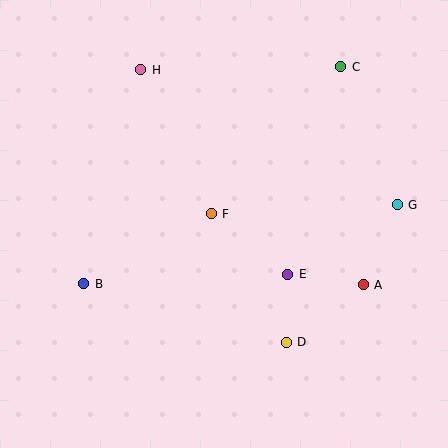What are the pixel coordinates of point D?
Point D is at (286, 342).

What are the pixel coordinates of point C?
Point C is at (341, 67).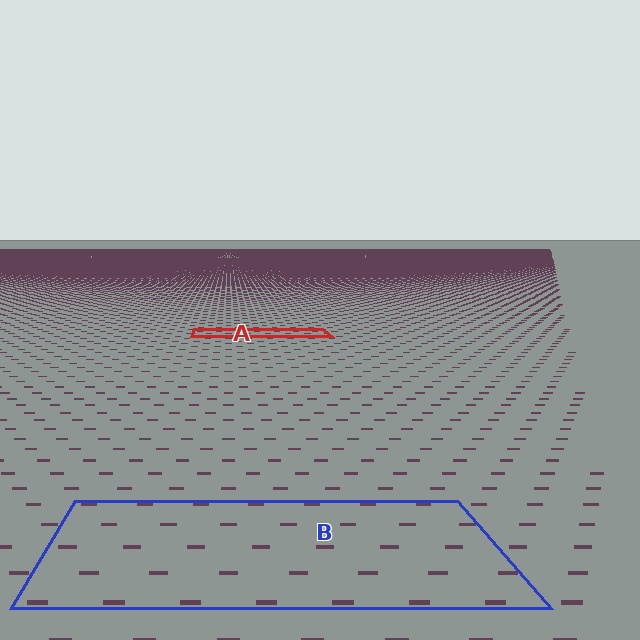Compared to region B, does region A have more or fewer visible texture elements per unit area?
Region A has more texture elements per unit area — they are packed more densely because it is farther away.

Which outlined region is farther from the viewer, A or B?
Region A is farther from the viewer — the texture elements inside it appear smaller and more densely packed.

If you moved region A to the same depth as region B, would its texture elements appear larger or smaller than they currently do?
They would appear larger. At a closer depth, the same texture elements are projected at a bigger on-screen size.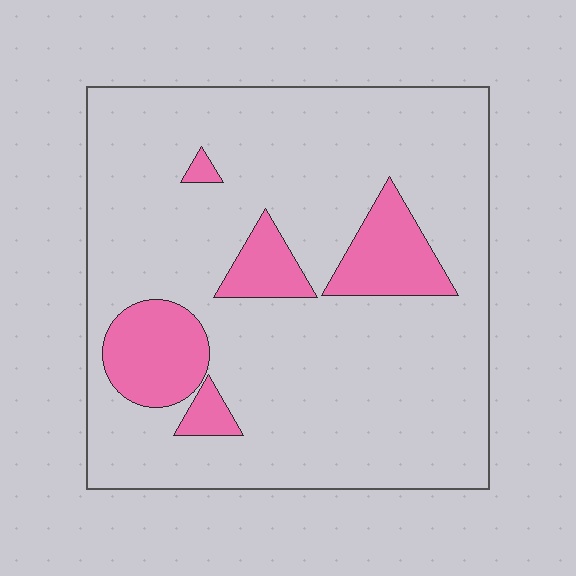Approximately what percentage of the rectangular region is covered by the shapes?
Approximately 15%.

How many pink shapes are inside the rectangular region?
5.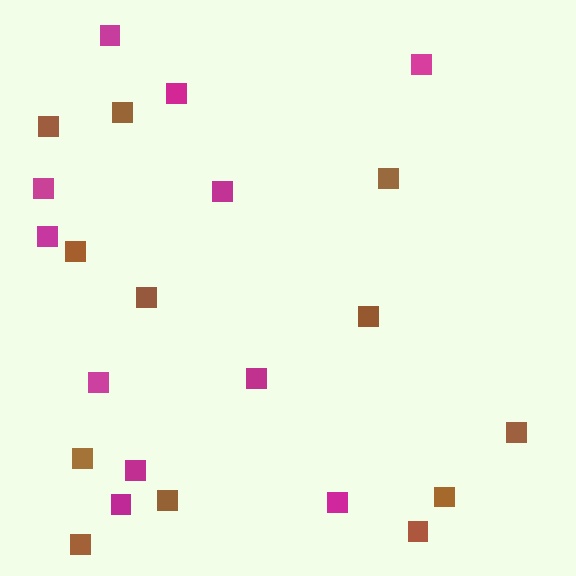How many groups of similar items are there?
There are 2 groups: one group of brown squares (12) and one group of magenta squares (11).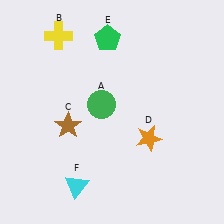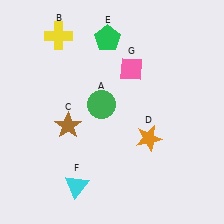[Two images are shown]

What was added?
A pink diamond (G) was added in Image 2.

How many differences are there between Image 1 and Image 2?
There is 1 difference between the two images.